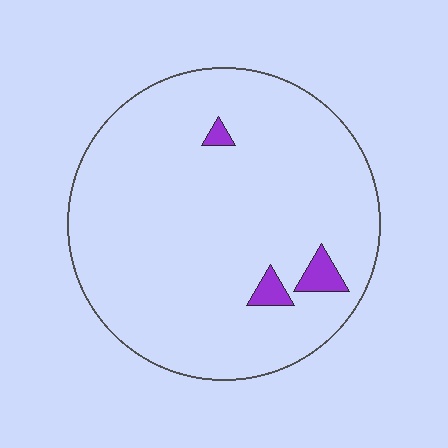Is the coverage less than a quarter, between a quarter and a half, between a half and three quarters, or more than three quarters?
Less than a quarter.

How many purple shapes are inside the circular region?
3.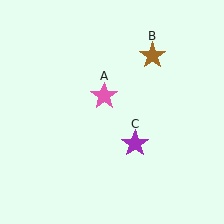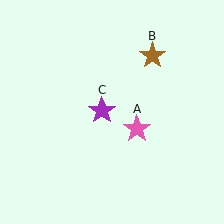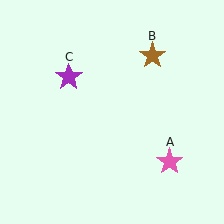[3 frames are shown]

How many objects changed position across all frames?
2 objects changed position: pink star (object A), purple star (object C).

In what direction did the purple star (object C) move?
The purple star (object C) moved up and to the left.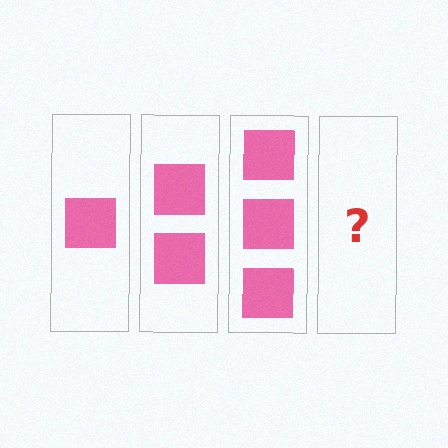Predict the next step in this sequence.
The next step is 4 squares.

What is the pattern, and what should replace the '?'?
The pattern is that each step adds one more square. The '?' should be 4 squares.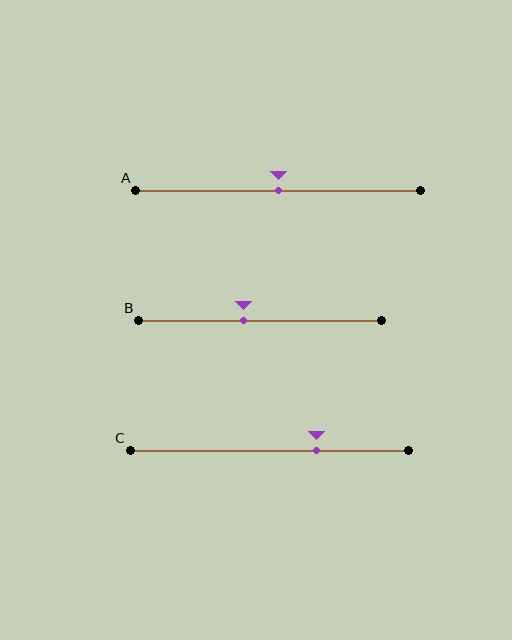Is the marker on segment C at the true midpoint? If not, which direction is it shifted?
No, the marker on segment C is shifted to the right by about 17% of the segment length.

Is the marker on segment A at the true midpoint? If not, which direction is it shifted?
Yes, the marker on segment A is at the true midpoint.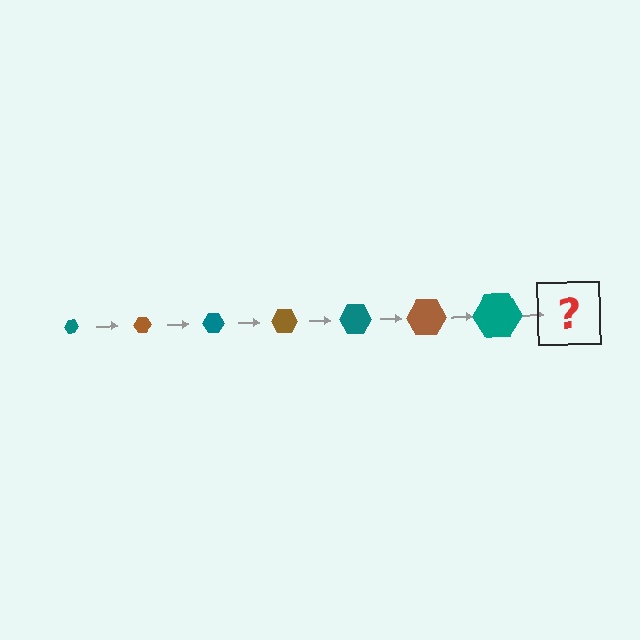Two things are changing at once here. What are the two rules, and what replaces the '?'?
The two rules are that the hexagon grows larger each step and the color cycles through teal and brown. The '?' should be a brown hexagon, larger than the previous one.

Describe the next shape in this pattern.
It should be a brown hexagon, larger than the previous one.